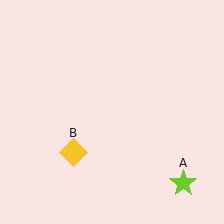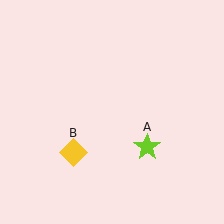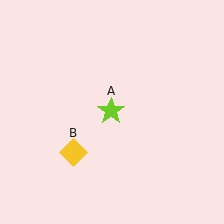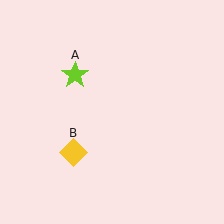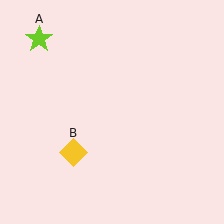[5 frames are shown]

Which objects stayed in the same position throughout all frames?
Yellow diamond (object B) remained stationary.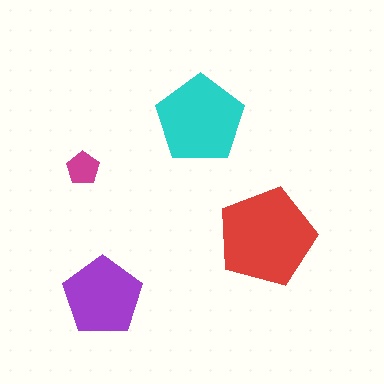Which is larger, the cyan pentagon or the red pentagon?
The red one.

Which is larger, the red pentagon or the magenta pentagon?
The red one.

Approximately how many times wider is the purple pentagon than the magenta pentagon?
About 2.5 times wider.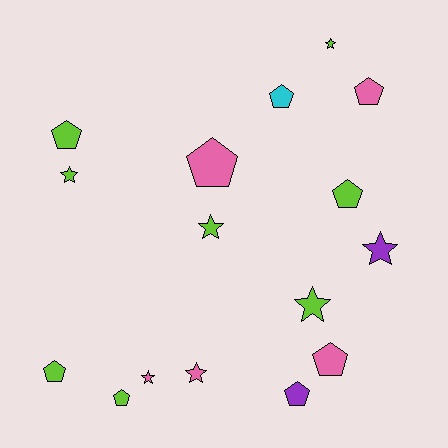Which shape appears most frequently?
Pentagon, with 9 objects.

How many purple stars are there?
There is 1 purple star.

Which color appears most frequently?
Lime, with 8 objects.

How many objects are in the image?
There are 16 objects.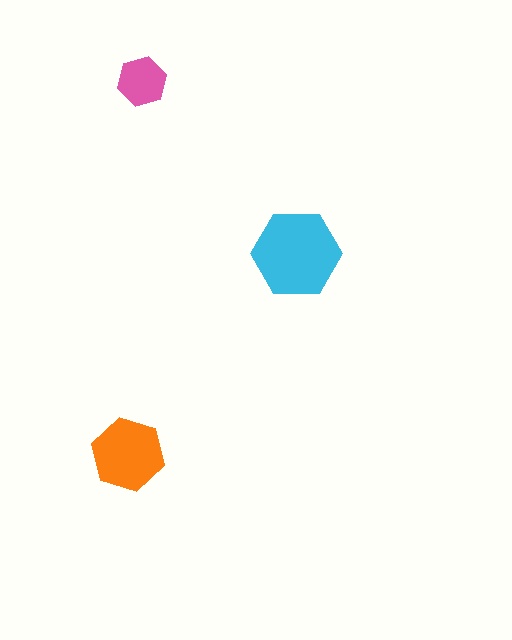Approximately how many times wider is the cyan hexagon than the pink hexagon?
About 2 times wider.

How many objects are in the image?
There are 3 objects in the image.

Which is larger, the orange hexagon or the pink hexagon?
The orange one.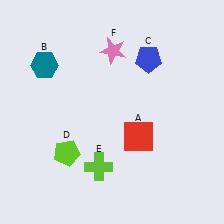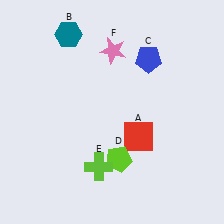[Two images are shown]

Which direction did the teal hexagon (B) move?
The teal hexagon (B) moved up.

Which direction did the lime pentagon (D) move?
The lime pentagon (D) moved right.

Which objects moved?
The objects that moved are: the teal hexagon (B), the lime pentagon (D).